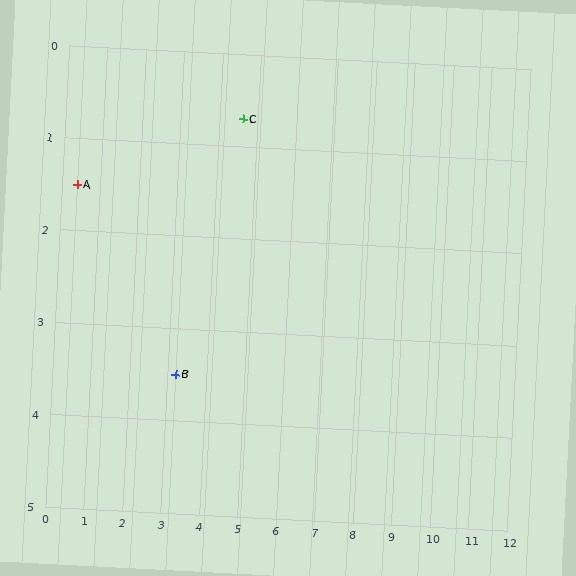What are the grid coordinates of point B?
Point B is at approximately (3.2, 3.5).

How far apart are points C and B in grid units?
Points C and B are about 3.1 grid units apart.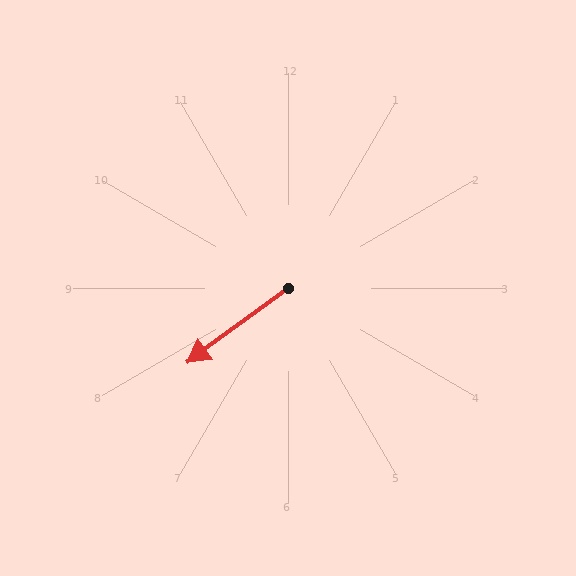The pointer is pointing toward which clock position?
Roughly 8 o'clock.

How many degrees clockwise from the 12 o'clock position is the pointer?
Approximately 234 degrees.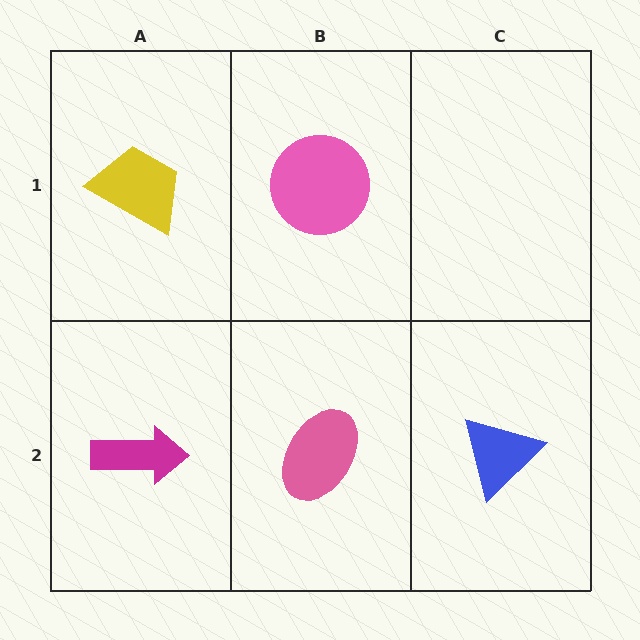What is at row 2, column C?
A blue triangle.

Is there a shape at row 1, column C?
No, that cell is empty.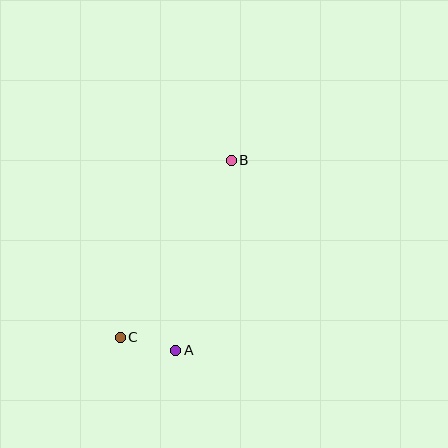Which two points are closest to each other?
Points A and C are closest to each other.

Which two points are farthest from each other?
Points B and C are farthest from each other.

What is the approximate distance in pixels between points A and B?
The distance between A and B is approximately 198 pixels.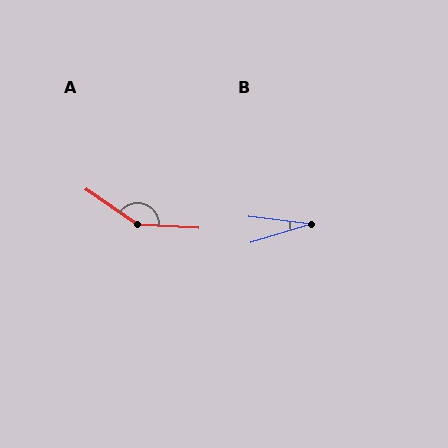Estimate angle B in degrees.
Approximately 24 degrees.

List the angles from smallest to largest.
B (24°), A (149°).